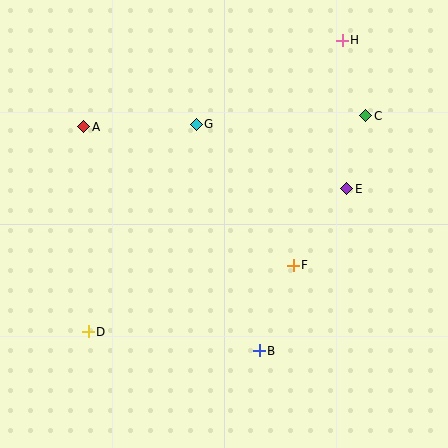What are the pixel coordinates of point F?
Point F is at (293, 265).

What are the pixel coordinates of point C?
Point C is at (366, 116).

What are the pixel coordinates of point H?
Point H is at (342, 40).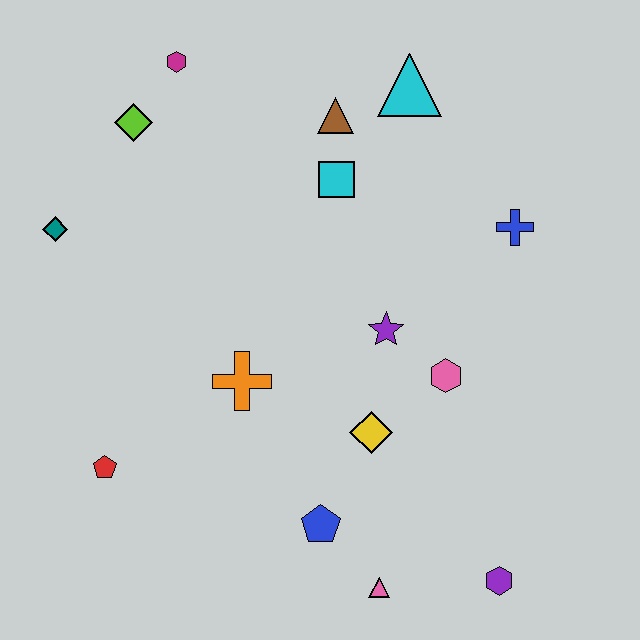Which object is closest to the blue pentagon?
The pink triangle is closest to the blue pentagon.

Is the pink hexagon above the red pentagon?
Yes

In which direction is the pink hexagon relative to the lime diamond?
The pink hexagon is to the right of the lime diamond.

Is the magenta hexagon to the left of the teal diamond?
No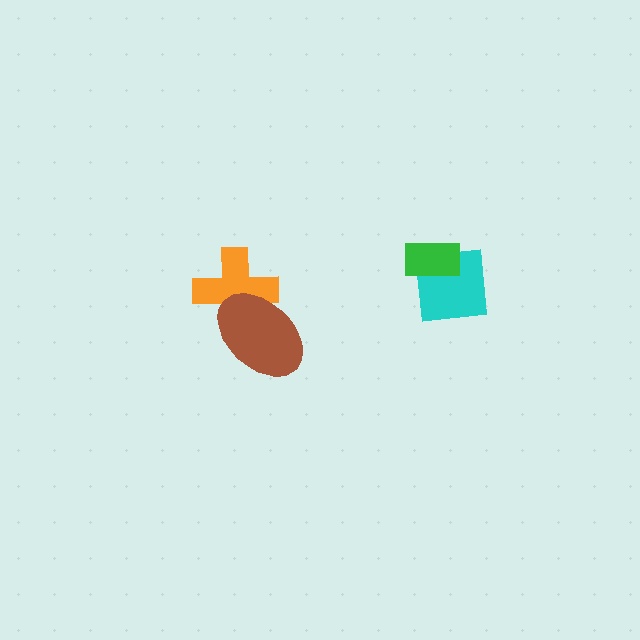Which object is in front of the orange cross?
The brown ellipse is in front of the orange cross.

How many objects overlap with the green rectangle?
1 object overlaps with the green rectangle.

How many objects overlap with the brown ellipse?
1 object overlaps with the brown ellipse.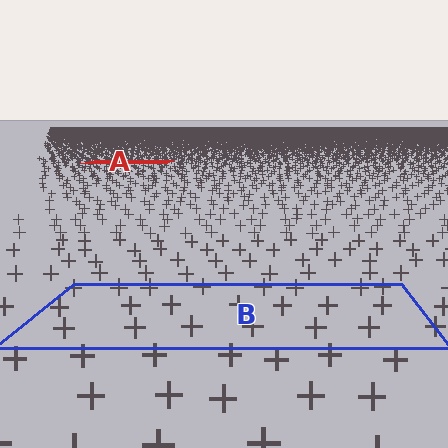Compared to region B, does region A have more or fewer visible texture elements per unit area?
Region A has more texture elements per unit area — they are packed more densely because it is farther away.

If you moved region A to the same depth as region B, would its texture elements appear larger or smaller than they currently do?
They would appear larger. At a closer depth, the same texture elements are projected at a bigger on-screen size.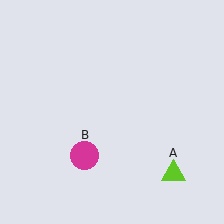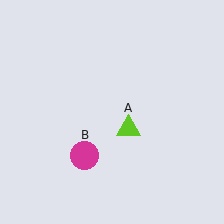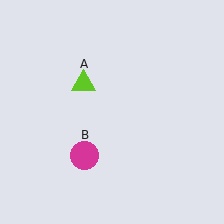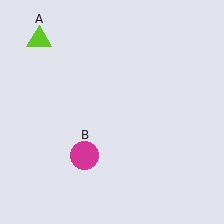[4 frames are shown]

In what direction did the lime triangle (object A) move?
The lime triangle (object A) moved up and to the left.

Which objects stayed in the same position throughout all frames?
Magenta circle (object B) remained stationary.